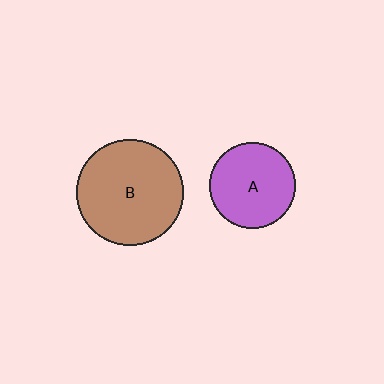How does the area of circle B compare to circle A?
Approximately 1.5 times.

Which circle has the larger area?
Circle B (brown).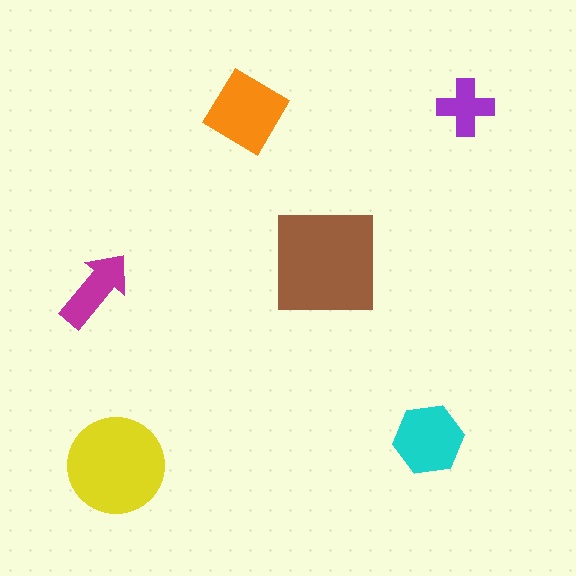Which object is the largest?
The brown square.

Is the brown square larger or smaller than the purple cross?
Larger.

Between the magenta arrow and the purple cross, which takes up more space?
The magenta arrow.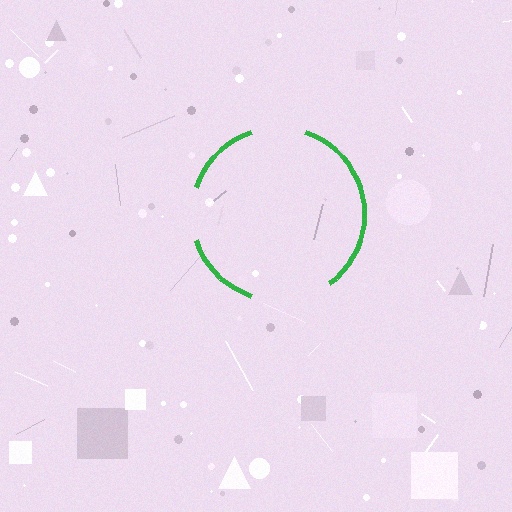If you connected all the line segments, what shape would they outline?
They would outline a circle.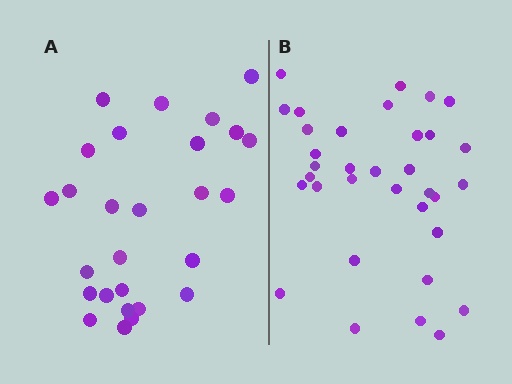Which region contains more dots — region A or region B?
Region B (the right region) has more dots.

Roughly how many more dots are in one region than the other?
Region B has roughly 8 or so more dots than region A.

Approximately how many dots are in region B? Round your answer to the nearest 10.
About 30 dots. (The exact count is 34, which rounds to 30.)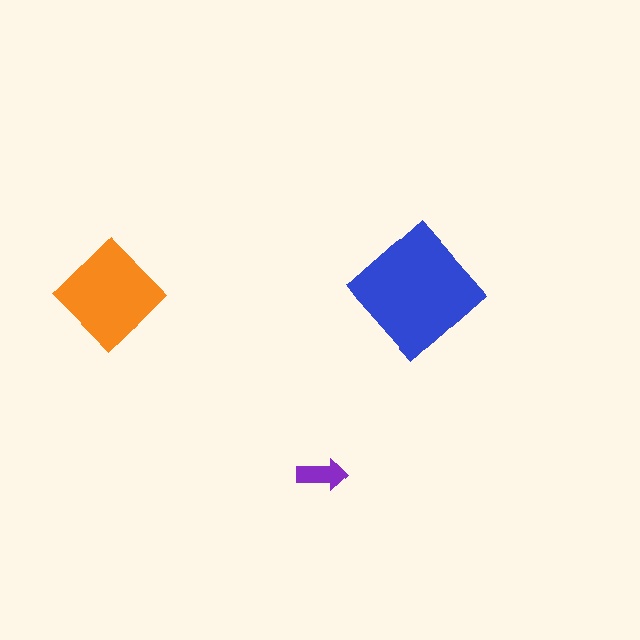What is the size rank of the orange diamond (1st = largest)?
2nd.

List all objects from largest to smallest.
The blue diamond, the orange diamond, the purple arrow.